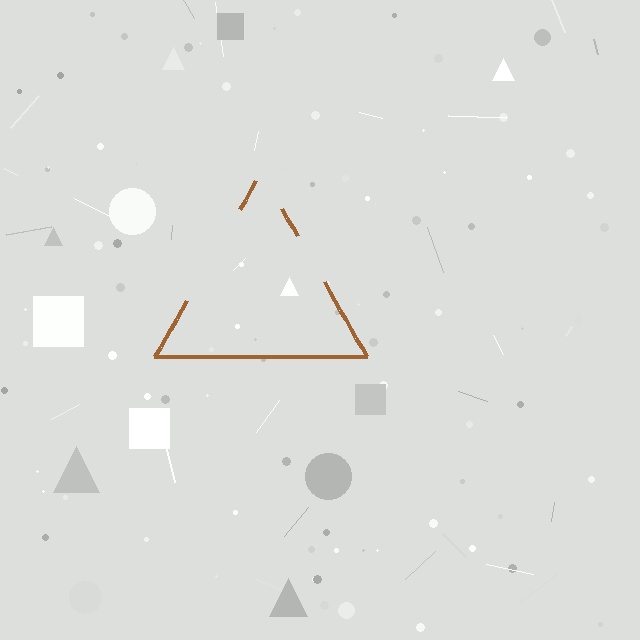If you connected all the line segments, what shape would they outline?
They would outline a triangle.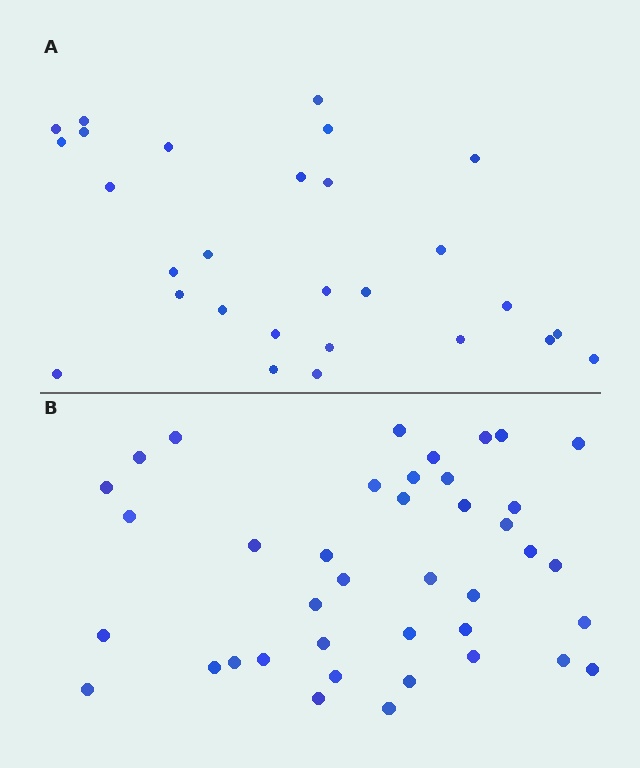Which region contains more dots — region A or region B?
Region B (the bottom region) has more dots.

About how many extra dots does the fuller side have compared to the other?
Region B has roughly 12 or so more dots than region A.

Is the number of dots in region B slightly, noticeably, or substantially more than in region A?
Region B has noticeably more, but not dramatically so. The ratio is roughly 1.4 to 1.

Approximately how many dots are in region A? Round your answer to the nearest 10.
About 30 dots. (The exact count is 28, which rounds to 30.)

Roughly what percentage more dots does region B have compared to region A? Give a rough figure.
About 45% more.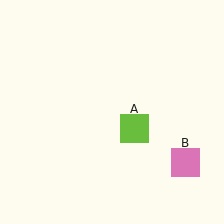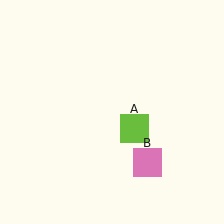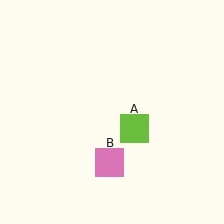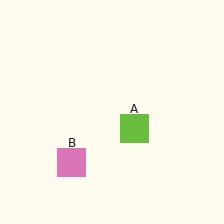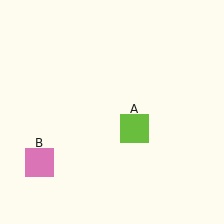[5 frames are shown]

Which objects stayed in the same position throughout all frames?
Lime square (object A) remained stationary.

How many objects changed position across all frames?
1 object changed position: pink square (object B).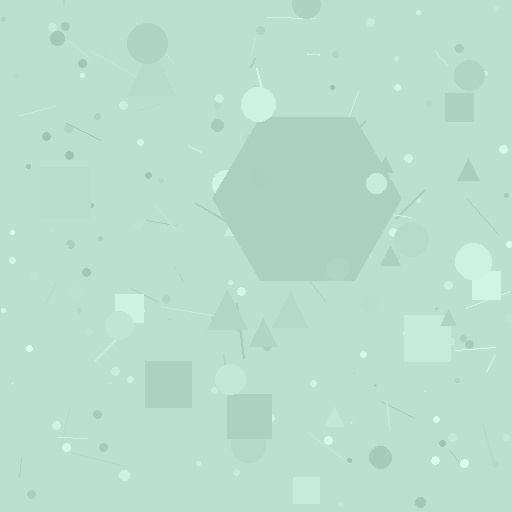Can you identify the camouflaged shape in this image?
The camouflaged shape is a hexagon.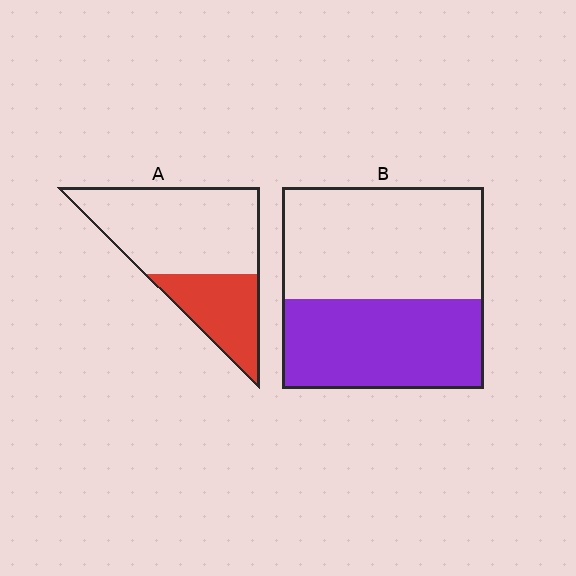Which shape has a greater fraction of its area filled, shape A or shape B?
Shape B.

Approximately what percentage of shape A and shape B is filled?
A is approximately 30% and B is approximately 45%.